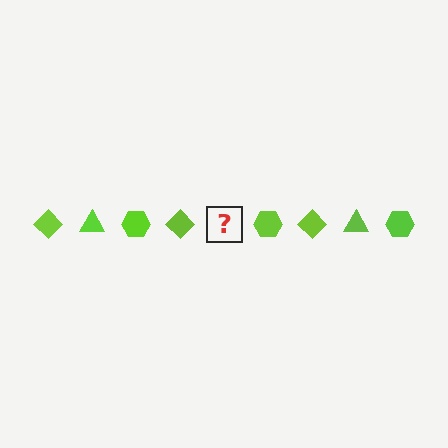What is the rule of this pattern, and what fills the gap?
The rule is that the pattern cycles through diamond, triangle, hexagon shapes in lime. The gap should be filled with a lime triangle.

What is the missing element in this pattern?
The missing element is a lime triangle.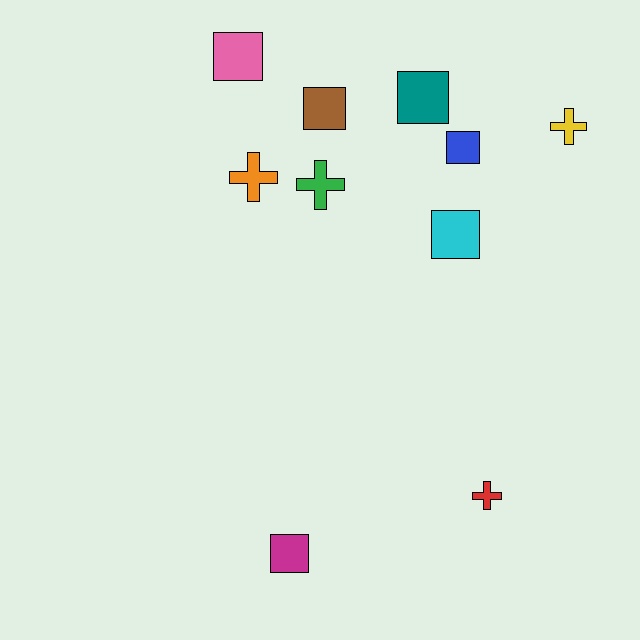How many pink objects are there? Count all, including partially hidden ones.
There is 1 pink object.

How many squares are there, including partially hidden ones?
There are 6 squares.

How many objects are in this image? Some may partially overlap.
There are 10 objects.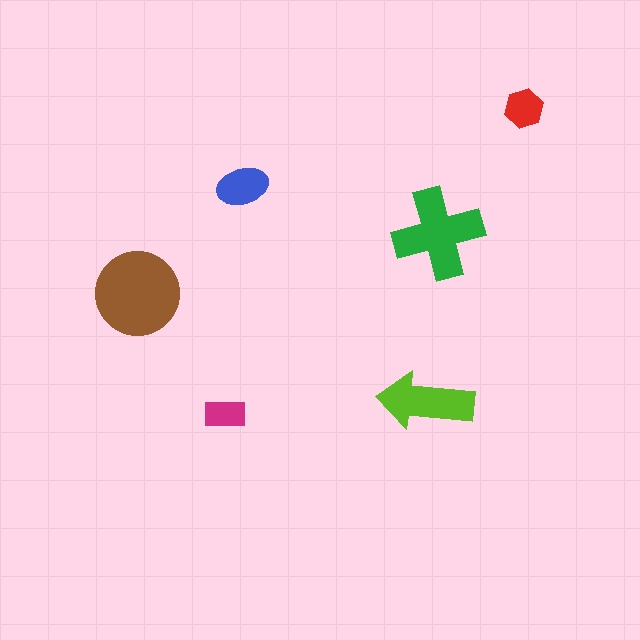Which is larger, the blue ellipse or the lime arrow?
The lime arrow.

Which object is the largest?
The brown circle.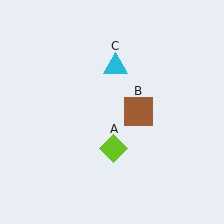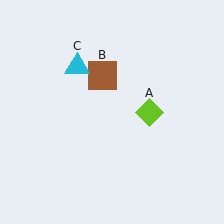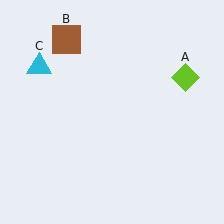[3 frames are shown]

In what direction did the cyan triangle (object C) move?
The cyan triangle (object C) moved left.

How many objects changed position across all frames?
3 objects changed position: lime diamond (object A), brown square (object B), cyan triangle (object C).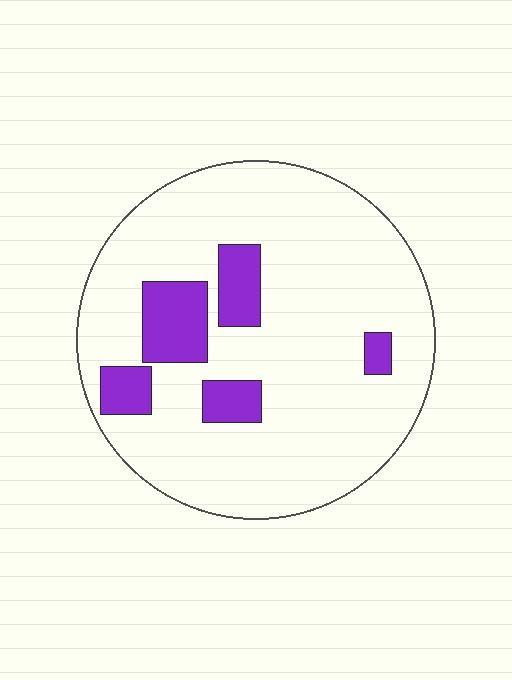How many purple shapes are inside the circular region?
5.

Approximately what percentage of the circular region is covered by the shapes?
Approximately 15%.